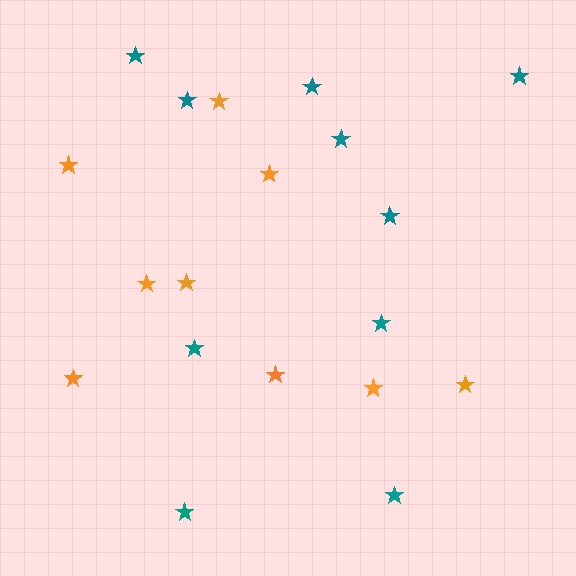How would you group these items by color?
There are 2 groups: one group of teal stars (10) and one group of orange stars (9).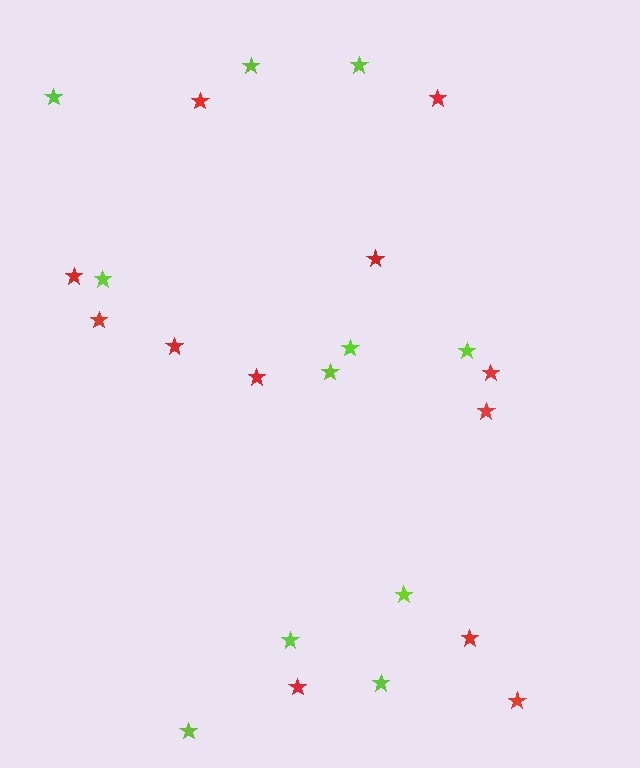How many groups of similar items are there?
There are 2 groups: one group of lime stars (11) and one group of red stars (12).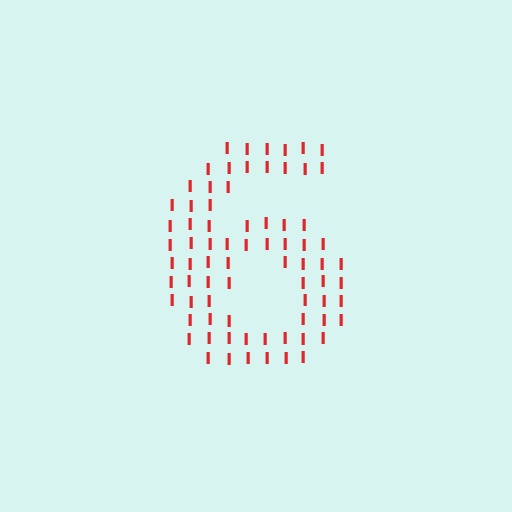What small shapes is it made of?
It is made of small letter I's.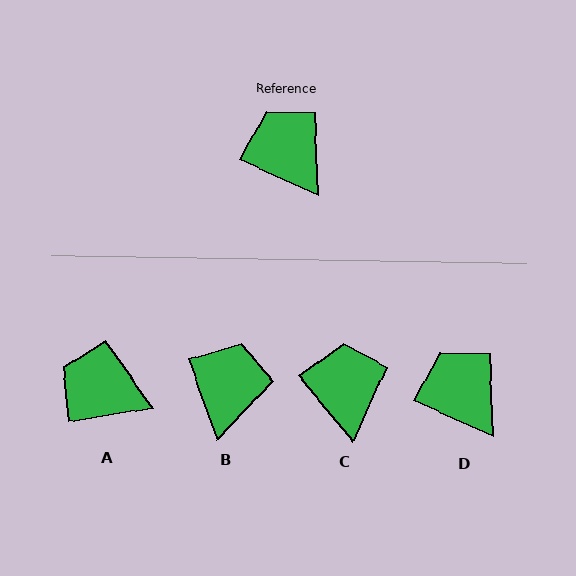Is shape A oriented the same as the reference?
No, it is off by about 34 degrees.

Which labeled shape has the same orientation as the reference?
D.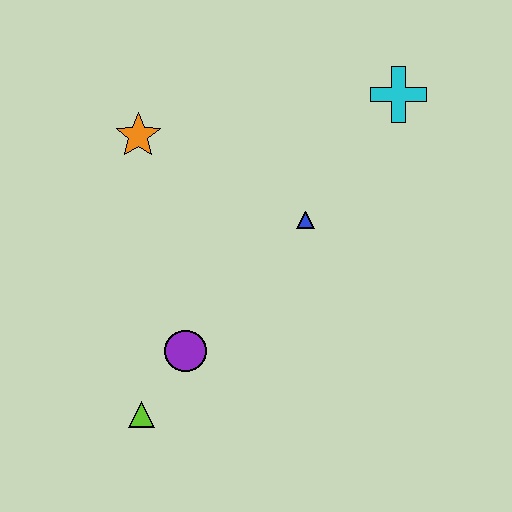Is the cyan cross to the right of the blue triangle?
Yes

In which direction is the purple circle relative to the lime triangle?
The purple circle is above the lime triangle.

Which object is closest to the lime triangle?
The purple circle is closest to the lime triangle.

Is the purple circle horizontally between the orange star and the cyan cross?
Yes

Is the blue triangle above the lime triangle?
Yes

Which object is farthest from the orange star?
The lime triangle is farthest from the orange star.